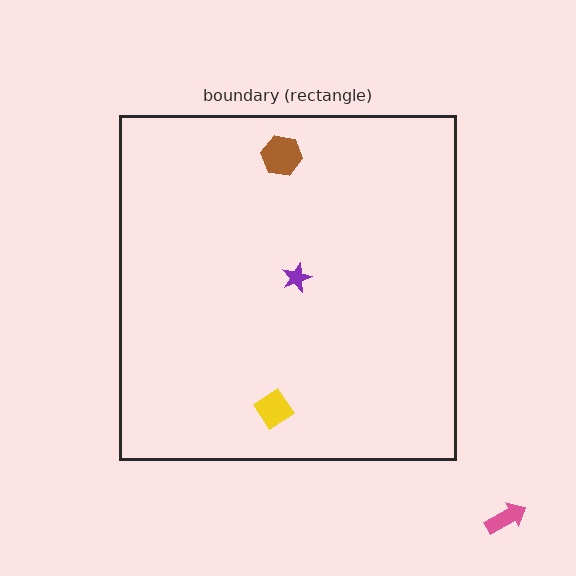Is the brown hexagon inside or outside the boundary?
Inside.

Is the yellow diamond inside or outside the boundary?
Inside.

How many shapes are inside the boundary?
3 inside, 1 outside.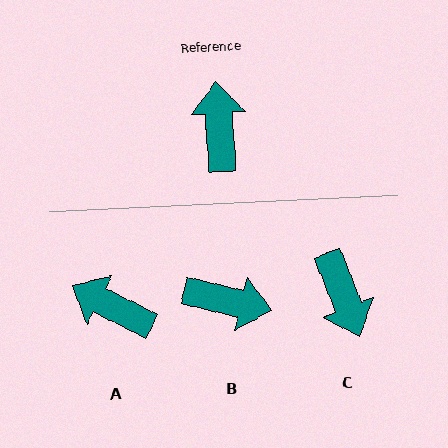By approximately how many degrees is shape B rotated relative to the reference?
Approximately 107 degrees clockwise.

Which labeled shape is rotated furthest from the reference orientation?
C, about 163 degrees away.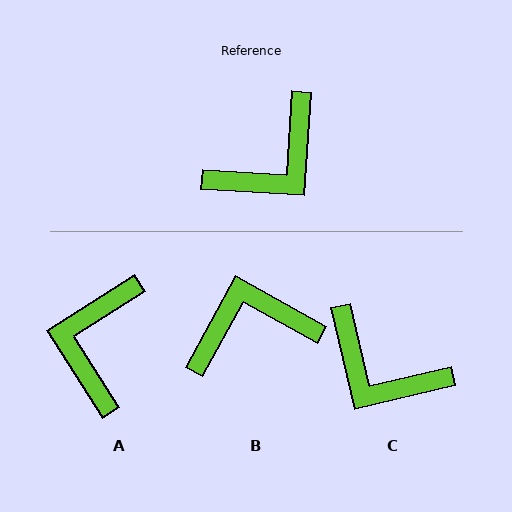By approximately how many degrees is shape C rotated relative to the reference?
Approximately 73 degrees clockwise.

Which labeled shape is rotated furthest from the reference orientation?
B, about 155 degrees away.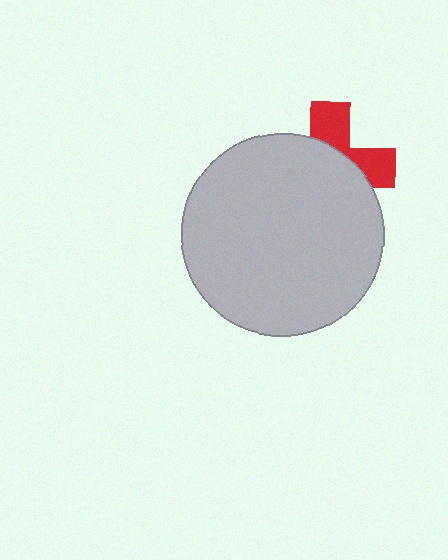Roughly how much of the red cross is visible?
A small part of it is visible (roughly 36%).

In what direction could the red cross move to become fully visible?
The red cross could move up. That would shift it out from behind the light gray circle entirely.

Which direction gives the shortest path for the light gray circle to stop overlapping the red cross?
Moving down gives the shortest separation.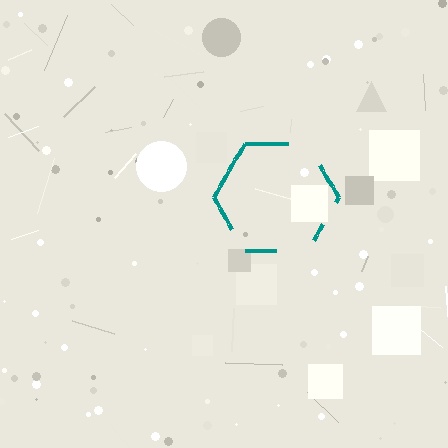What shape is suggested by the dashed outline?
The dashed outline suggests a hexagon.